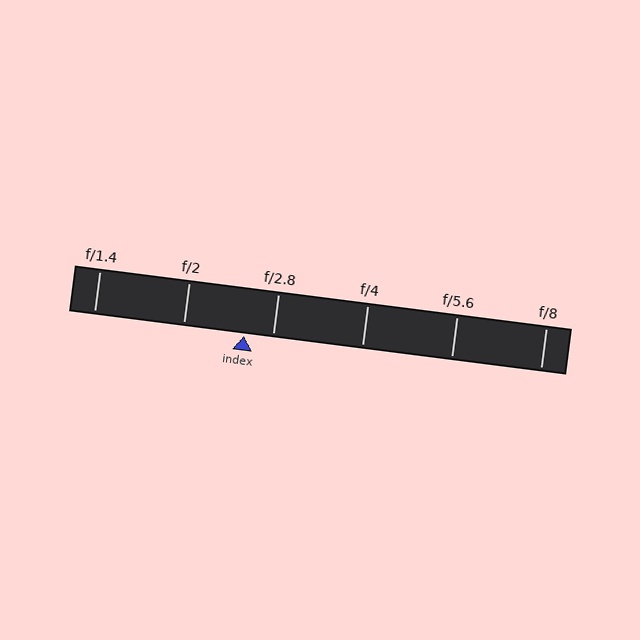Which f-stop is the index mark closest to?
The index mark is closest to f/2.8.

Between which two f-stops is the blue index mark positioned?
The index mark is between f/2 and f/2.8.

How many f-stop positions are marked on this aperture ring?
There are 6 f-stop positions marked.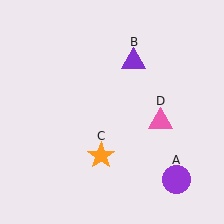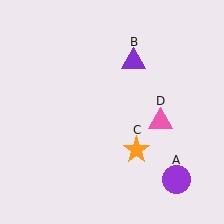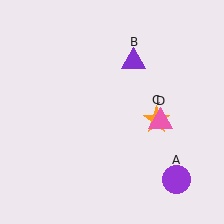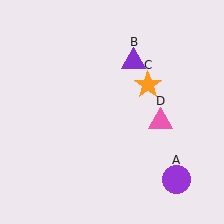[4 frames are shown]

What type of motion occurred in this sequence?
The orange star (object C) rotated counterclockwise around the center of the scene.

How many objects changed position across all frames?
1 object changed position: orange star (object C).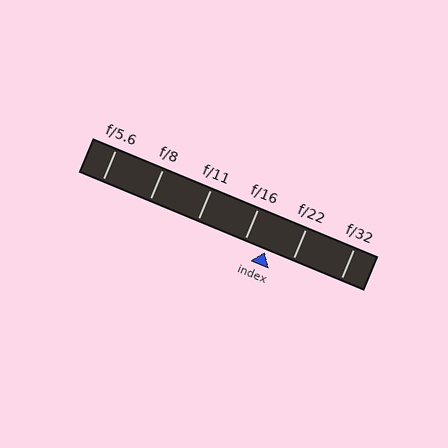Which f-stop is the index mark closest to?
The index mark is closest to f/16.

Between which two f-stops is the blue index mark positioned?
The index mark is between f/16 and f/22.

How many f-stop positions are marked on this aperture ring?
There are 6 f-stop positions marked.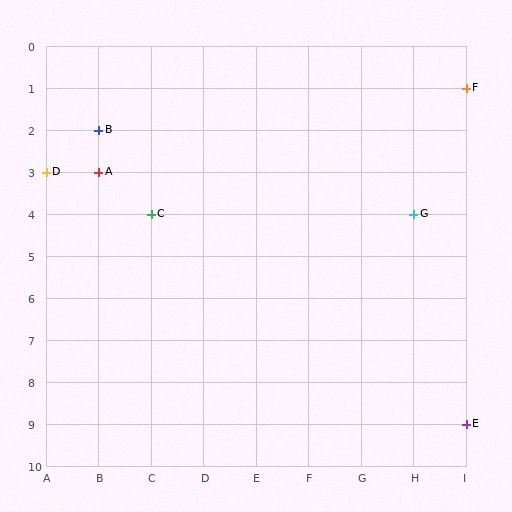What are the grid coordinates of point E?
Point E is at grid coordinates (I, 9).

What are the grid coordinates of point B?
Point B is at grid coordinates (B, 2).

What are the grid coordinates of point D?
Point D is at grid coordinates (A, 3).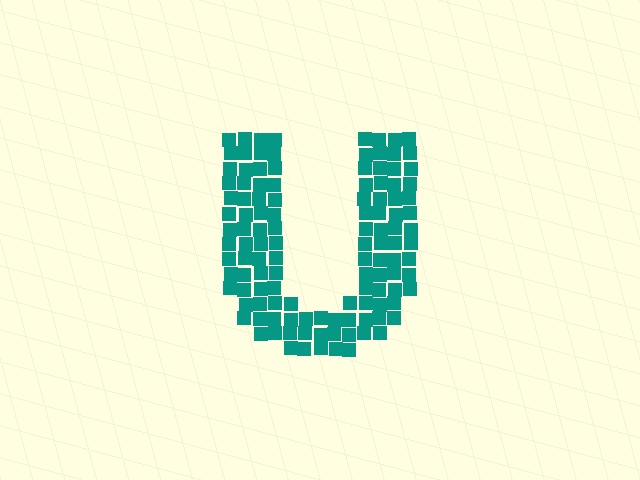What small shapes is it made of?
It is made of small squares.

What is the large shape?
The large shape is the letter U.